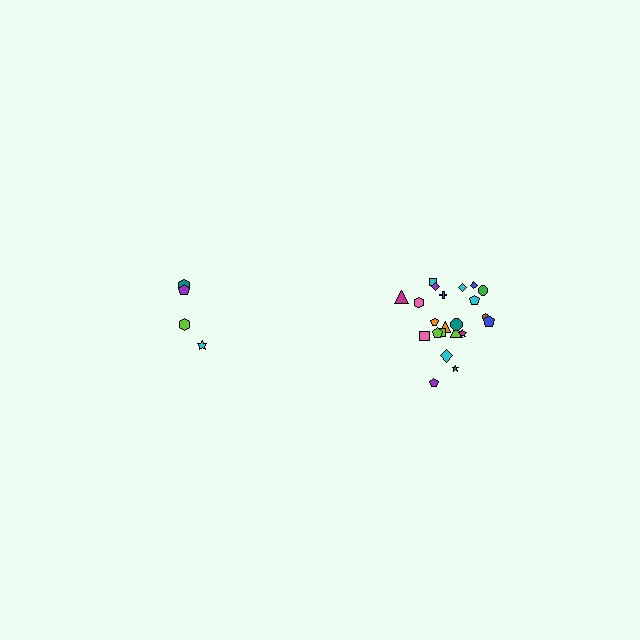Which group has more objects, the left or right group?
The right group.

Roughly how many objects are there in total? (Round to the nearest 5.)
Roughly 25 objects in total.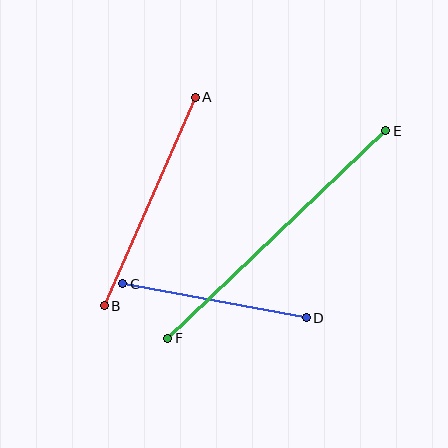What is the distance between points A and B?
The distance is approximately 227 pixels.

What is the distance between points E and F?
The distance is approximately 301 pixels.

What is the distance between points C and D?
The distance is approximately 186 pixels.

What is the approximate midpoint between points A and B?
The midpoint is at approximately (150, 202) pixels.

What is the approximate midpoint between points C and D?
The midpoint is at approximately (214, 301) pixels.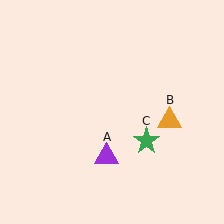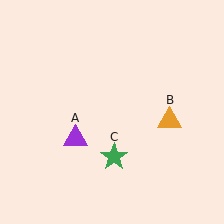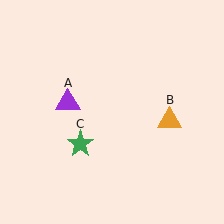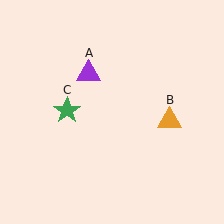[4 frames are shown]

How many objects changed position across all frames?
2 objects changed position: purple triangle (object A), green star (object C).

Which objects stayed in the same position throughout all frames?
Orange triangle (object B) remained stationary.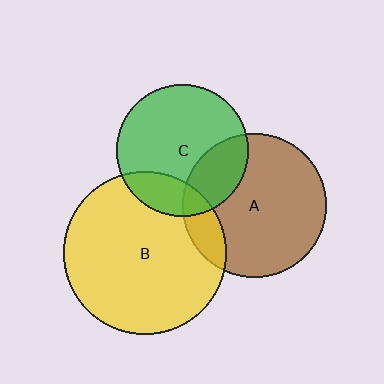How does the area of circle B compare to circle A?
Approximately 1.3 times.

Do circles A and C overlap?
Yes.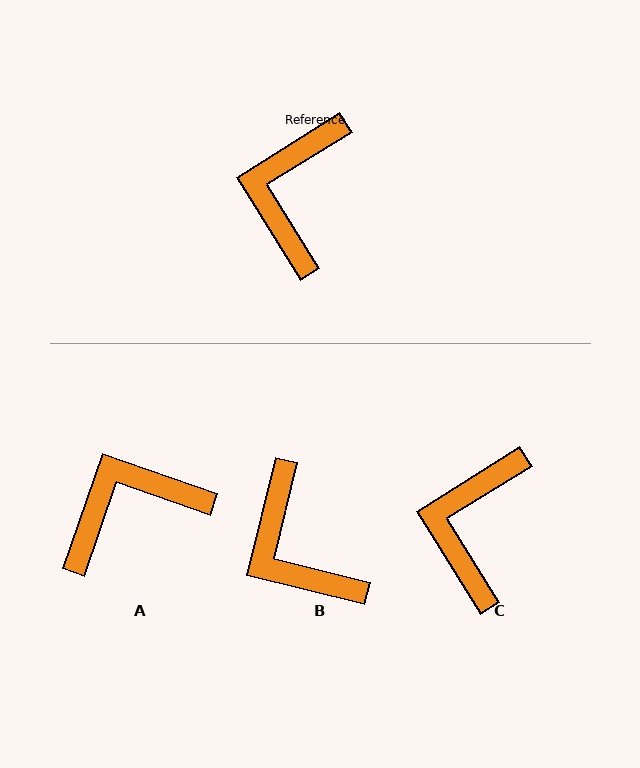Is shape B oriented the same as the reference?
No, it is off by about 45 degrees.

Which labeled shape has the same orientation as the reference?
C.